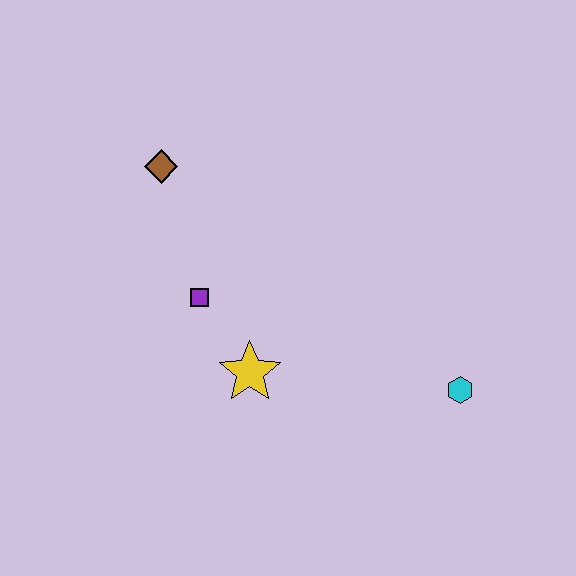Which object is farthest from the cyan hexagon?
The brown diamond is farthest from the cyan hexagon.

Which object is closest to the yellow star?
The purple square is closest to the yellow star.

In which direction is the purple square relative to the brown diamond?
The purple square is below the brown diamond.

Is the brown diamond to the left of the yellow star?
Yes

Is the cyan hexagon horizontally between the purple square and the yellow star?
No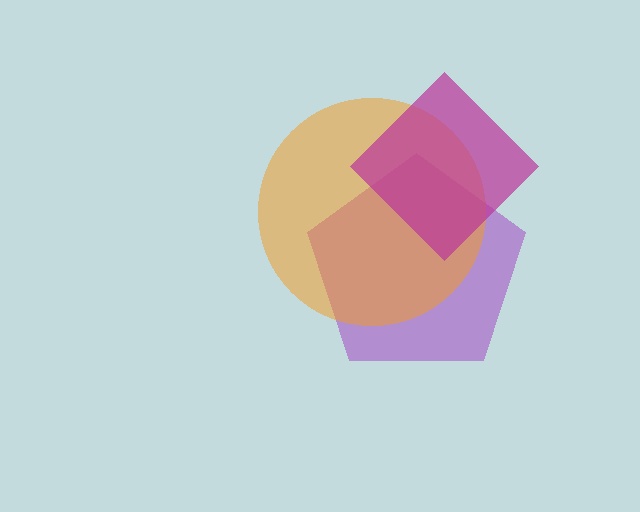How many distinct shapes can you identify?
There are 3 distinct shapes: a purple pentagon, an orange circle, a magenta diamond.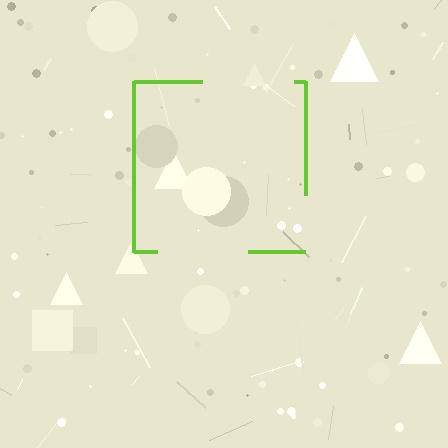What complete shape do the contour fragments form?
The contour fragments form a square.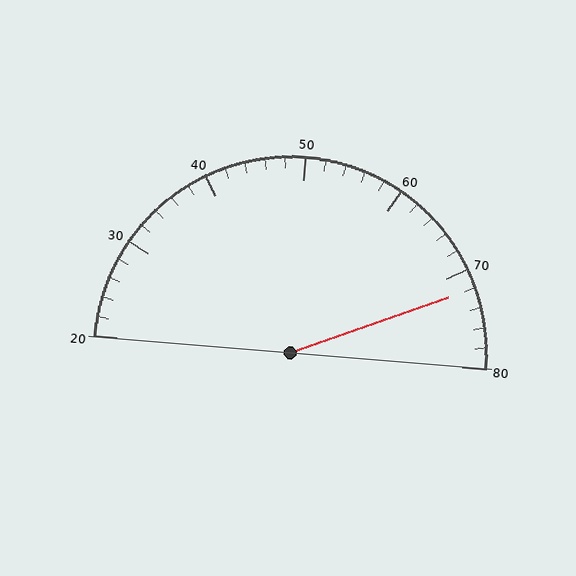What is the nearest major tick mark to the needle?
The nearest major tick mark is 70.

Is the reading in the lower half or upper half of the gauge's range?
The reading is in the upper half of the range (20 to 80).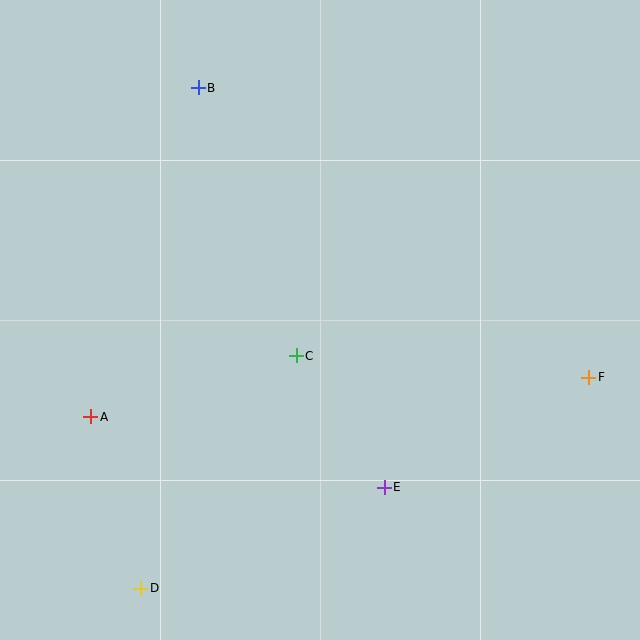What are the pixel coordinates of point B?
Point B is at (198, 88).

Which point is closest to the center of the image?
Point C at (296, 356) is closest to the center.